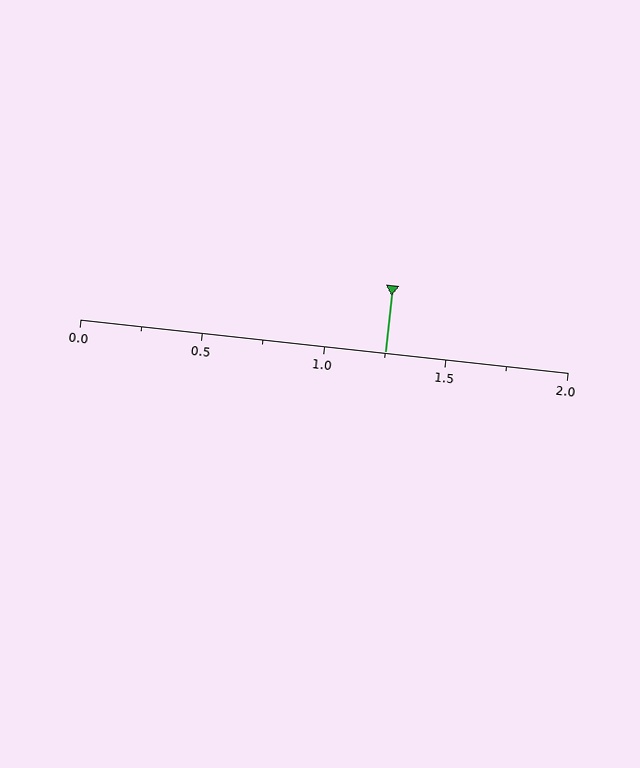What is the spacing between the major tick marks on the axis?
The major ticks are spaced 0.5 apart.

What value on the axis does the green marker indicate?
The marker indicates approximately 1.25.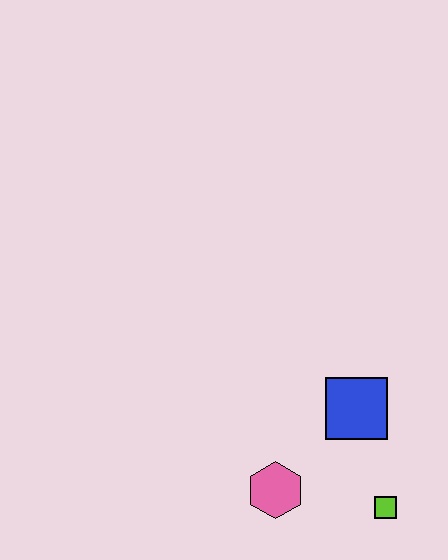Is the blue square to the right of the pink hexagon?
Yes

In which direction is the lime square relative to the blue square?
The lime square is below the blue square.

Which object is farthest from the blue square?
The pink hexagon is farthest from the blue square.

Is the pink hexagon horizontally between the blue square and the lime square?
No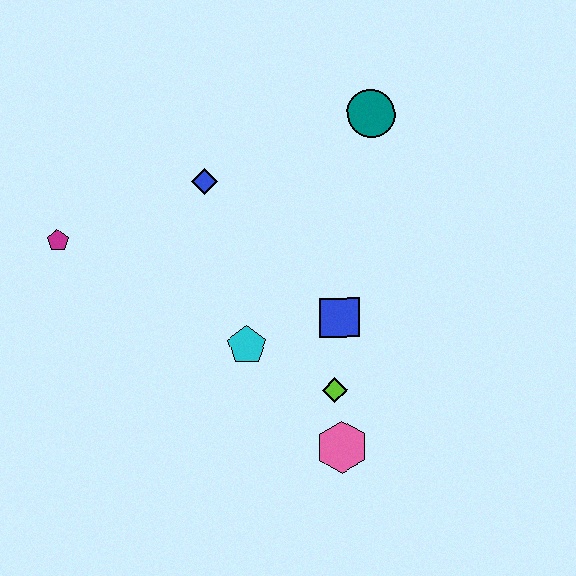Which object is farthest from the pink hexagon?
The magenta pentagon is farthest from the pink hexagon.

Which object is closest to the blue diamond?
The magenta pentagon is closest to the blue diamond.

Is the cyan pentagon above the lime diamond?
Yes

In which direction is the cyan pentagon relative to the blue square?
The cyan pentagon is to the left of the blue square.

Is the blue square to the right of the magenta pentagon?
Yes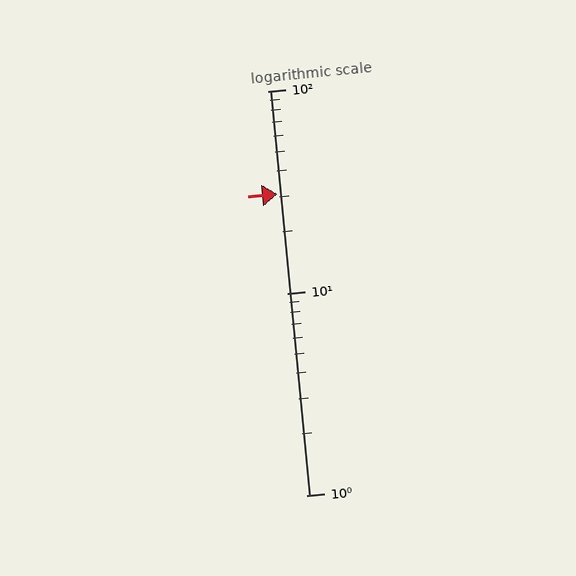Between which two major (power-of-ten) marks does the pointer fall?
The pointer is between 10 and 100.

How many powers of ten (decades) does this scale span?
The scale spans 2 decades, from 1 to 100.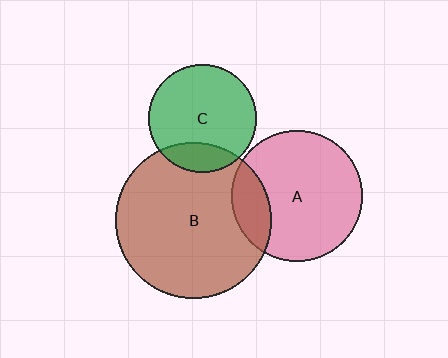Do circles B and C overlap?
Yes.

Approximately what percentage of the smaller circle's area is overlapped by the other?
Approximately 20%.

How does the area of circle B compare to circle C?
Approximately 2.1 times.